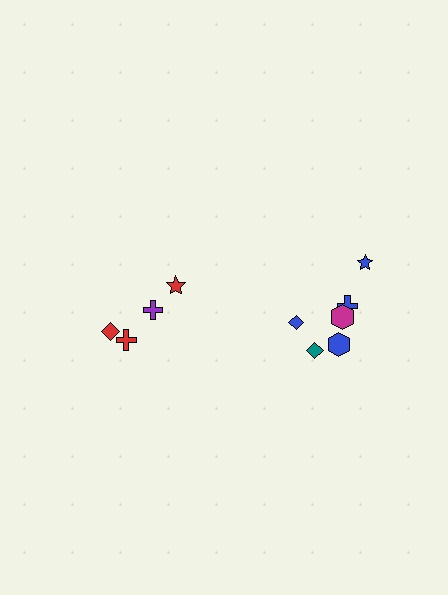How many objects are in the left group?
There are 4 objects.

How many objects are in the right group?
There are 6 objects.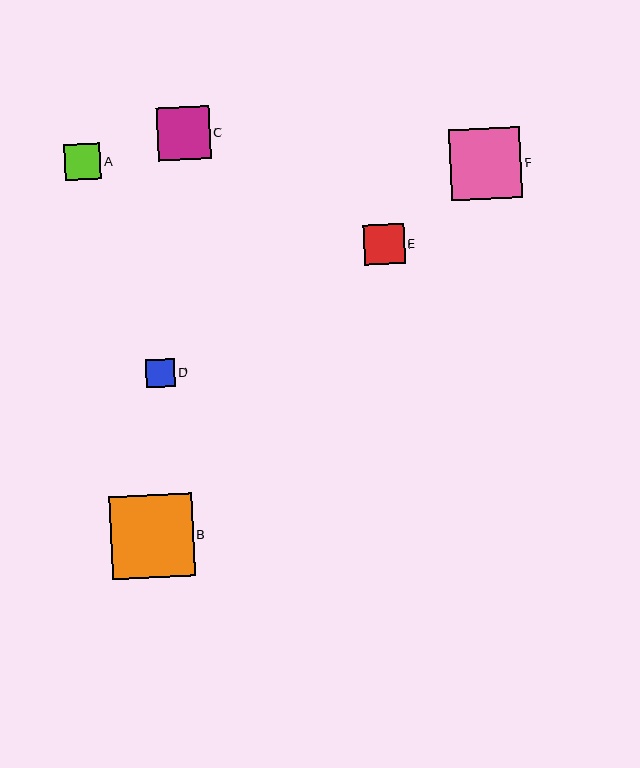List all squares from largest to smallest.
From largest to smallest: B, F, C, E, A, D.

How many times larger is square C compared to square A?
Square C is approximately 1.5 times the size of square A.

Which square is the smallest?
Square D is the smallest with a size of approximately 29 pixels.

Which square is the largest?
Square B is the largest with a size of approximately 83 pixels.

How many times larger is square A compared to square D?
Square A is approximately 1.3 times the size of square D.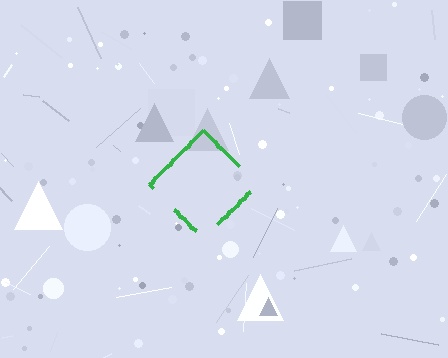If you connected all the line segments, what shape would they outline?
They would outline a diamond.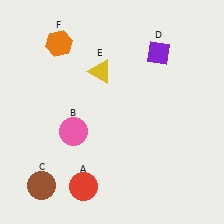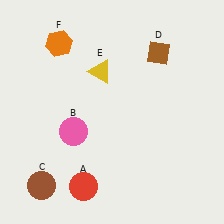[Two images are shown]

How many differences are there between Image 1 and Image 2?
There is 1 difference between the two images.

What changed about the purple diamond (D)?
In Image 1, D is purple. In Image 2, it changed to brown.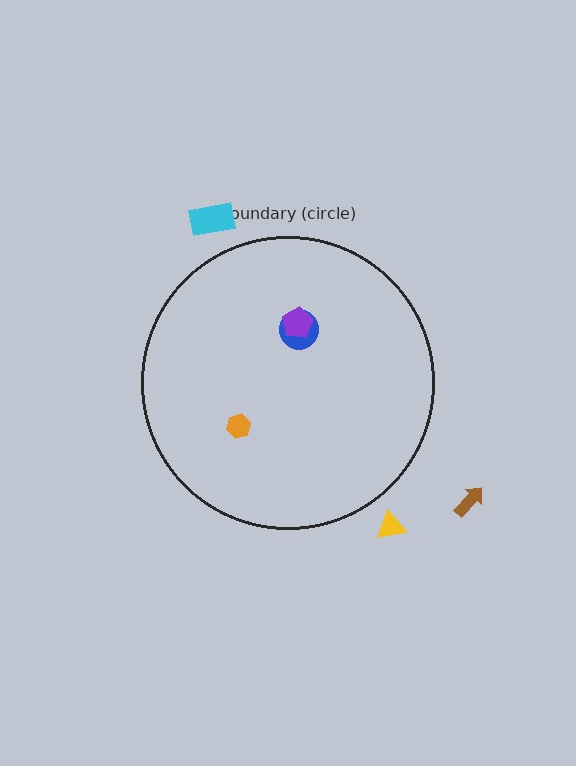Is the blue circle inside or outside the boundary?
Inside.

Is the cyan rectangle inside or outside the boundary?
Outside.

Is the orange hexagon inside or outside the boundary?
Inside.